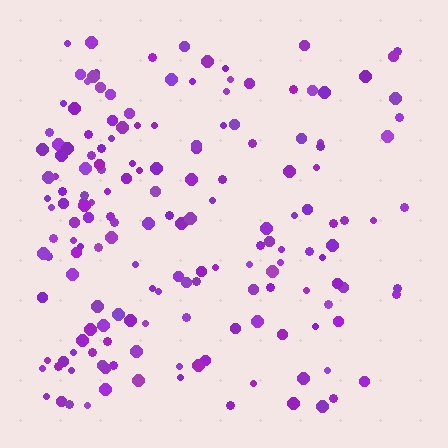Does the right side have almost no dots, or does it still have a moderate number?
Still a moderate number, just noticeably fewer than the left.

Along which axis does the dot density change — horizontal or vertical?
Horizontal.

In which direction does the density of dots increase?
From right to left, with the left side densest.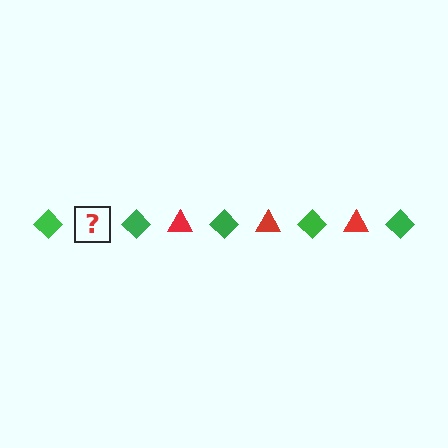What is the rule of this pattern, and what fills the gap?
The rule is that the pattern alternates between green diamond and red triangle. The gap should be filled with a red triangle.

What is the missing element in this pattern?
The missing element is a red triangle.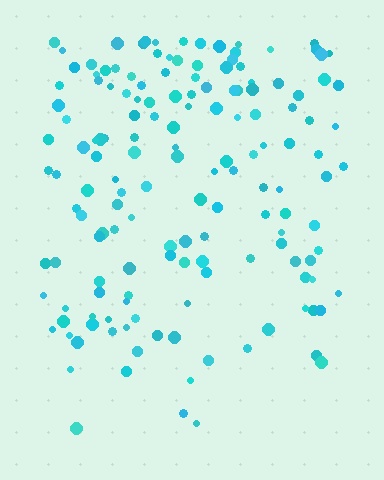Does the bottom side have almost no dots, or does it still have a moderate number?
Still a moderate number, just noticeably fewer than the top.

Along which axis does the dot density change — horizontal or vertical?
Vertical.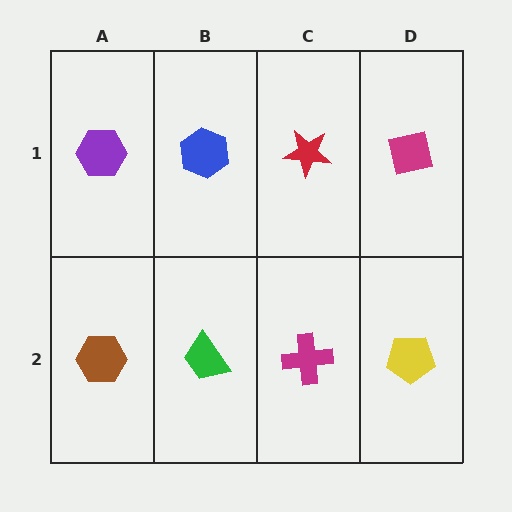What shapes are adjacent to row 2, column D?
A magenta square (row 1, column D), a magenta cross (row 2, column C).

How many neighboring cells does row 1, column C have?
3.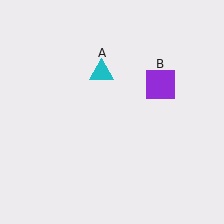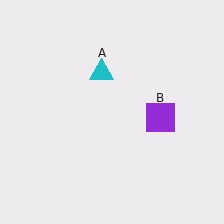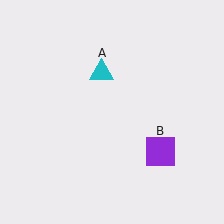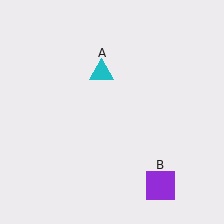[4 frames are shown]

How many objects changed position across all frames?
1 object changed position: purple square (object B).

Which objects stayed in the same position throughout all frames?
Cyan triangle (object A) remained stationary.